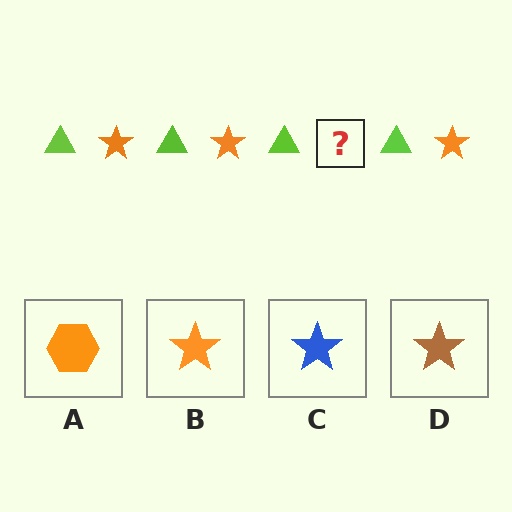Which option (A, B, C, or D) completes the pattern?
B.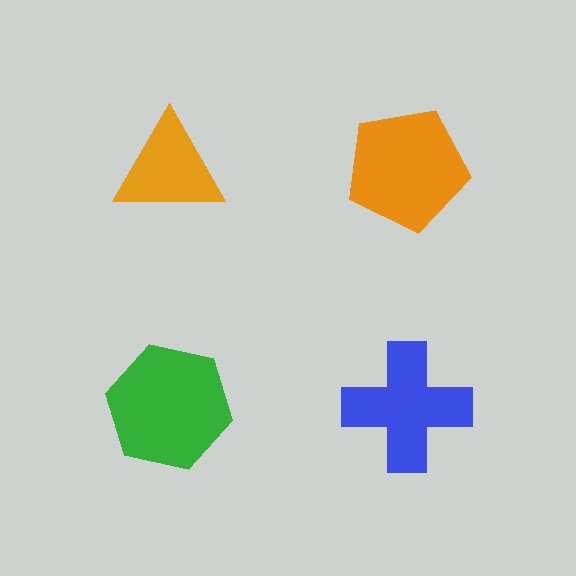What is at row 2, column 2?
A blue cross.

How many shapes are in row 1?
2 shapes.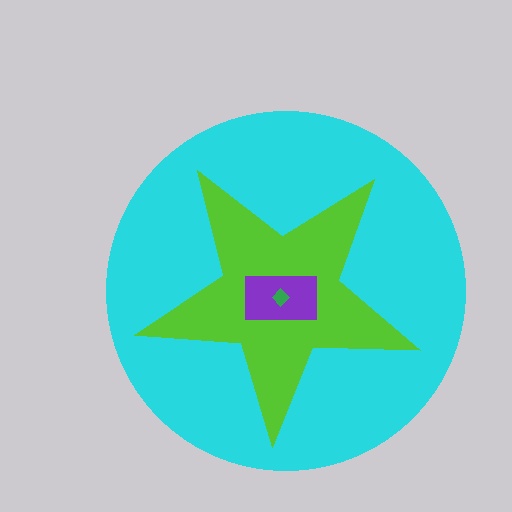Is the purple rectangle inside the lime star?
Yes.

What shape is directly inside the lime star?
The purple rectangle.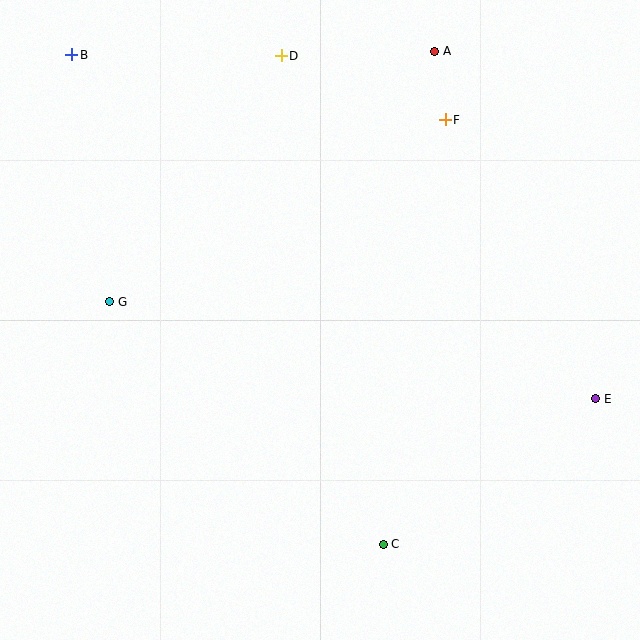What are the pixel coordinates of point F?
Point F is at (445, 120).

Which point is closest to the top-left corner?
Point B is closest to the top-left corner.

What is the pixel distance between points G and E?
The distance between G and E is 496 pixels.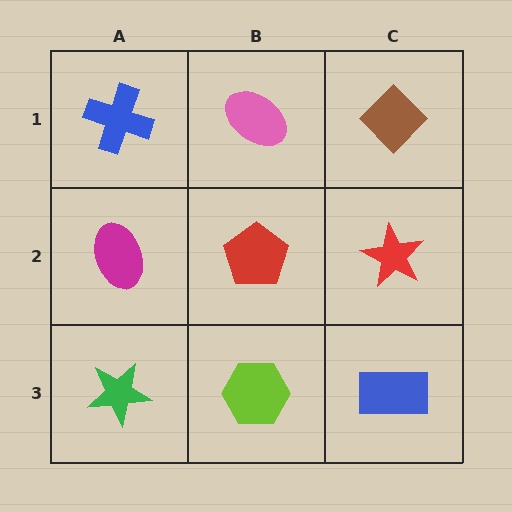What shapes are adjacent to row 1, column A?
A magenta ellipse (row 2, column A), a pink ellipse (row 1, column B).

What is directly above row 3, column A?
A magenta ellipse.